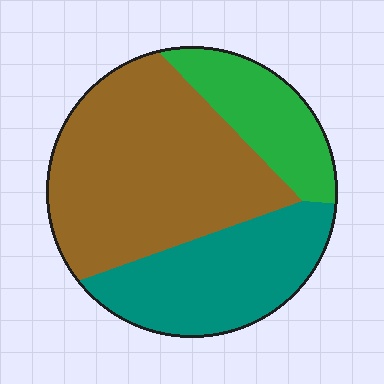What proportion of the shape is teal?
Teal covers 30% of the shape.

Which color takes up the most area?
Brown, at roughly 50%.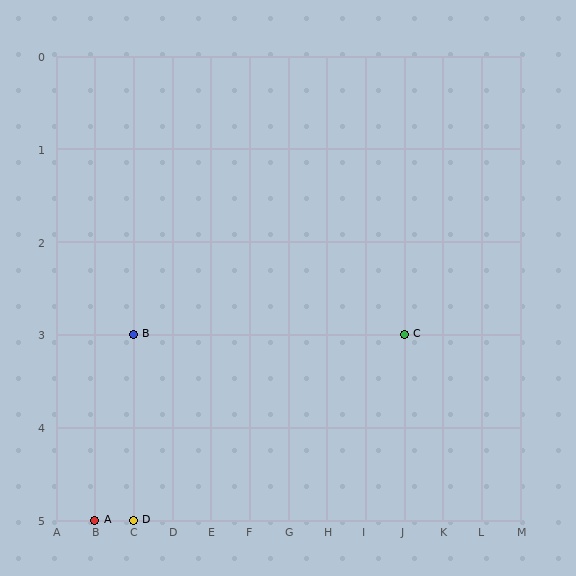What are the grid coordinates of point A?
Point A is at grid coordinates (B, 5).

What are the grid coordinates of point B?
Point B is at grid coordinates (C, 3).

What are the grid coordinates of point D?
Point D is at grid coordinates (C, 5).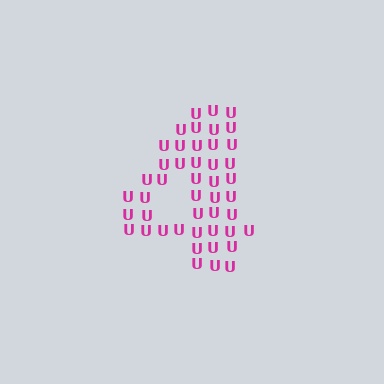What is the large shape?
The large shape is the digit 4.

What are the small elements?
The small elements are letter U's.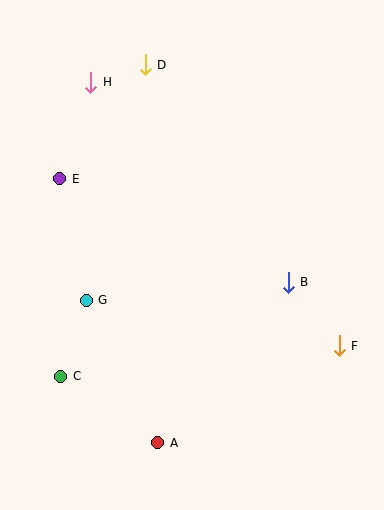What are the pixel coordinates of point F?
Point F is at (339, 346).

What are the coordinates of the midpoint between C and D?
The midpoint between C and D is at (103, 221).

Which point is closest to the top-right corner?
Point D is closest to the top-right corner.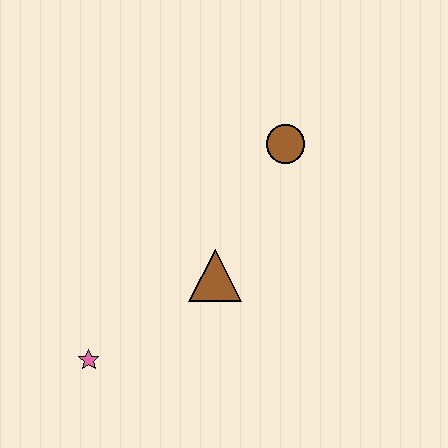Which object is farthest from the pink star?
The brown circle is farthest from the pink star.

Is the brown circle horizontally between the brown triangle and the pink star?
No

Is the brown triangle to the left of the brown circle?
Yes